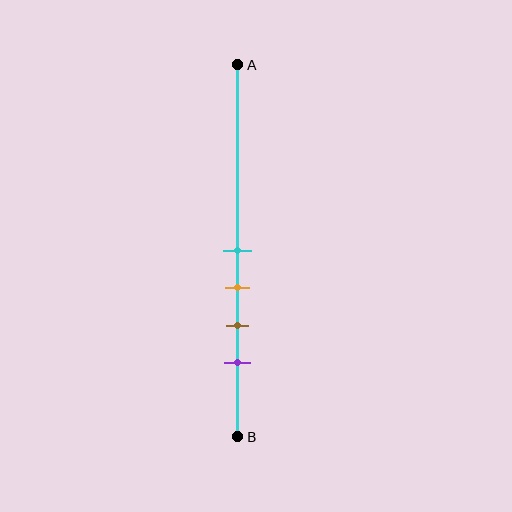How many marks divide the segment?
There are 4 marks dividing the segment.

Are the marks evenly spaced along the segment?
Yes, the marks are approximately evenly spaced.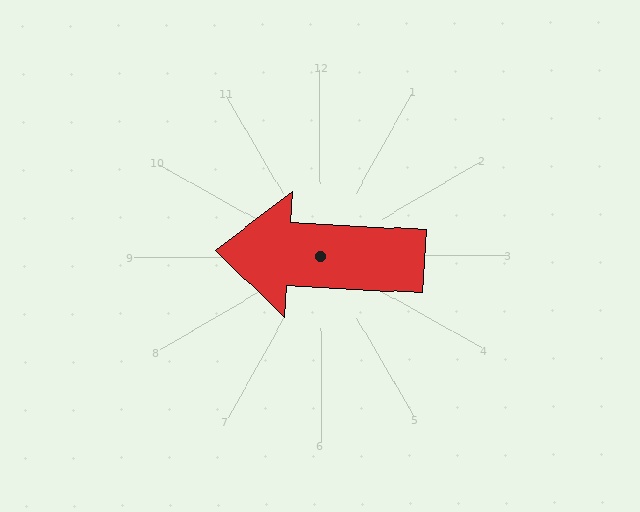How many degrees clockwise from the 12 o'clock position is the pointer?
Approximately 273 degrees.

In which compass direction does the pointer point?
West.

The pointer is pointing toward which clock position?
Roughly 9 o'clock.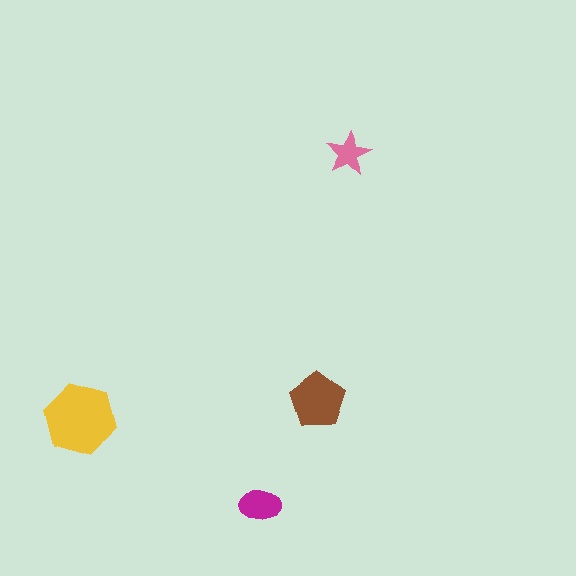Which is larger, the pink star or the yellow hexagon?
The yellow hexagon.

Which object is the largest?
The yellow hexagon.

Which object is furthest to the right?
The pink star is rightmost.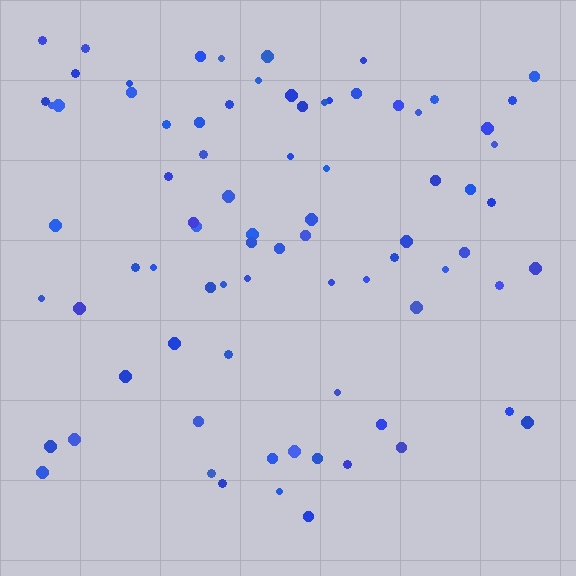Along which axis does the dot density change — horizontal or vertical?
Vertical.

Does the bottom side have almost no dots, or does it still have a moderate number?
Still a moderate number, just noticeably fewer than the top.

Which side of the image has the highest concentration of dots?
The top.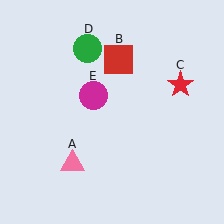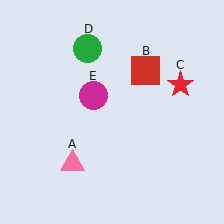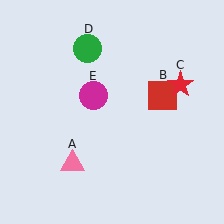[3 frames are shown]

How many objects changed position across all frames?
1 object changed position: red square (object B).